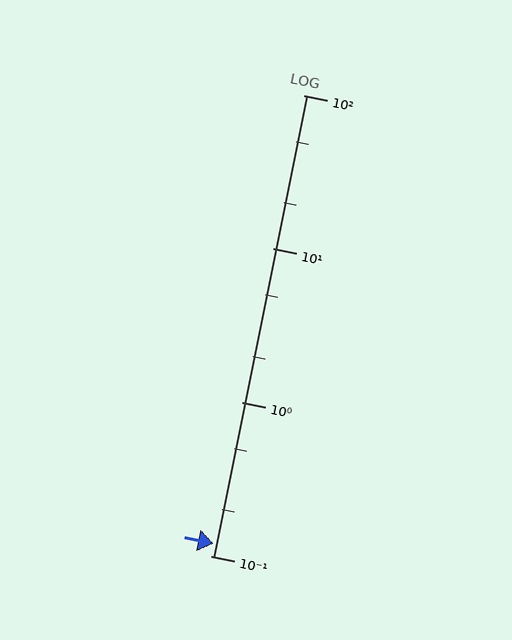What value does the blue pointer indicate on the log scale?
The pointer indicates approximately 0.12.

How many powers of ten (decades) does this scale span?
The scale spans 3 decades, from 0.1 to 100.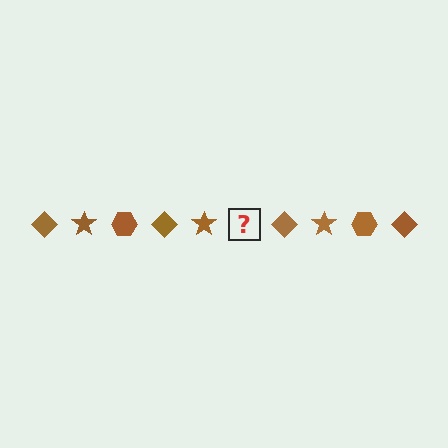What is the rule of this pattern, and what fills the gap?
The rule is that the pattern cycles through diamond, star, hexagon shapes in brown. The gap should be filled with a brown hexagon.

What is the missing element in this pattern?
The missing element is a brown hexagon.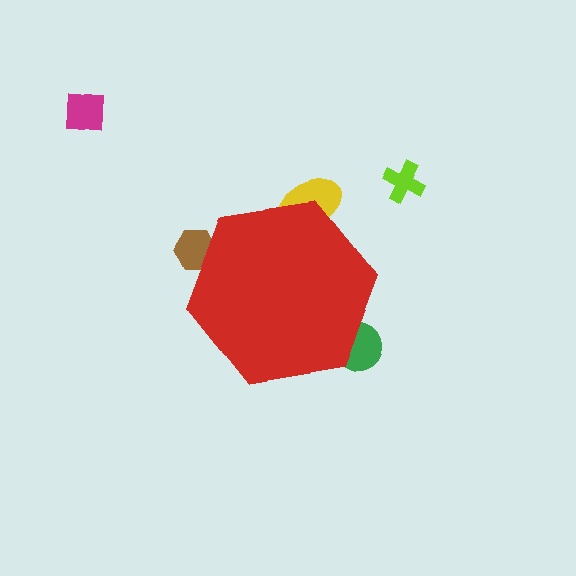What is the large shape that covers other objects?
A red hexagon.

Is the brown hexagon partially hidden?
Yes, the brown hexagon is partially hidden behind the red hexagon.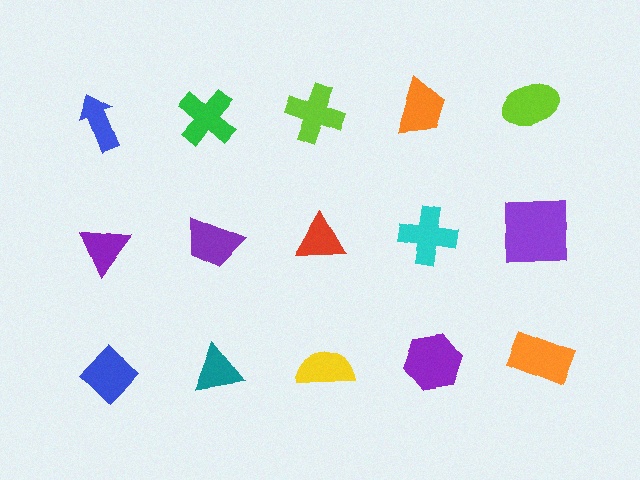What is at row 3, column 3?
A yellow semicircle.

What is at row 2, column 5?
A purple square.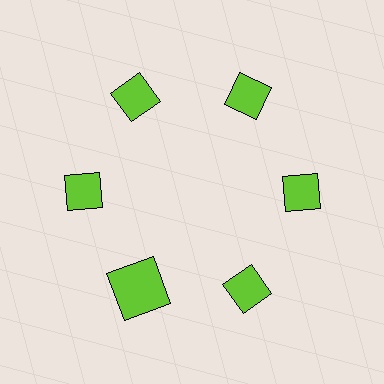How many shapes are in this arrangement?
There are 6 shapes arranged in a ring pattern.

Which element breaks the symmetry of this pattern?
The lime square at roughly the 7 o'clock position breaks the symmetry. All other shapes are lime diamonds.